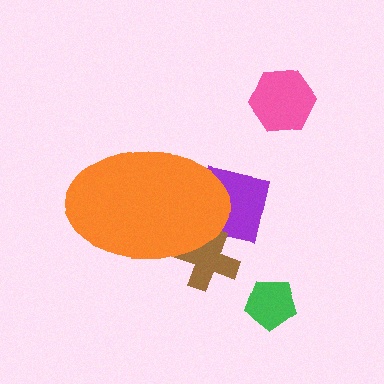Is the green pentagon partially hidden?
No, the green pentagon is fully visible.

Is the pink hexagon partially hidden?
No, the pink hexagon is fully visible.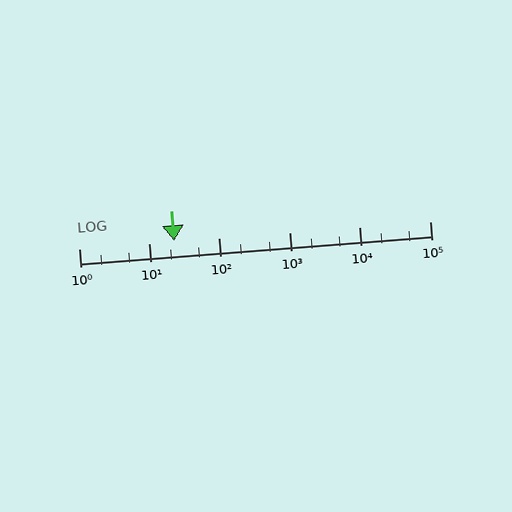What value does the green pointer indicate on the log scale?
The pointer indicates approximately 23.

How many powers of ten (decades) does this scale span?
The scale spans 5 decades, from 1 to 100000.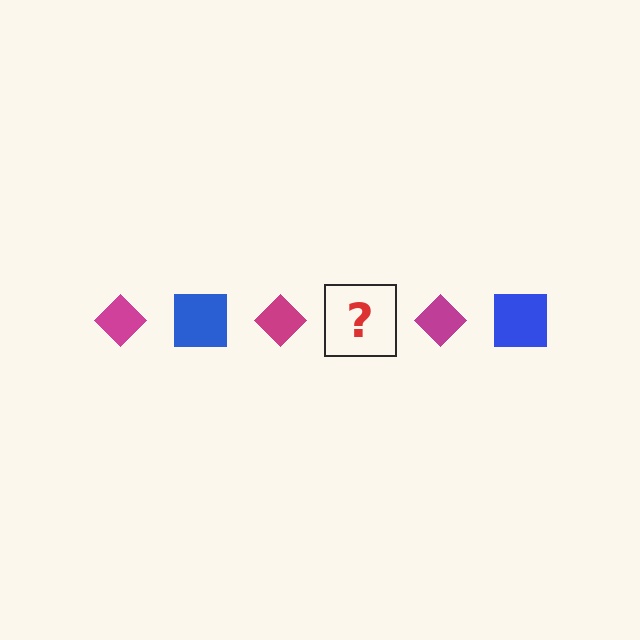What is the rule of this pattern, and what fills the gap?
The rule is that the pattern alternates between magenta diamond and blue square. The gap should be filled with a blue square.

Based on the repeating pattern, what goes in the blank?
The blank should be a blue square.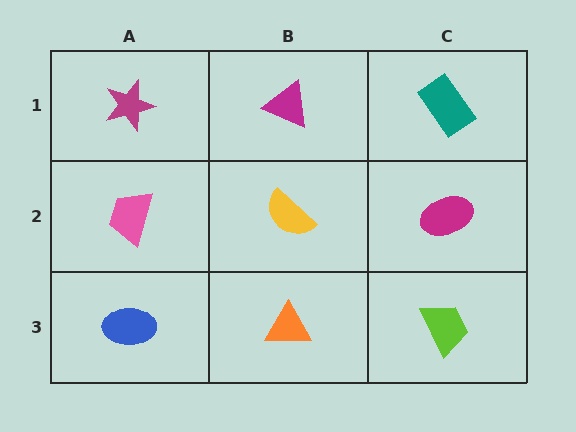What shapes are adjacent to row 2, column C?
A teal rectangle (row 1, column C), a lime trapezoid (row 3, column C), a yellow semicircle (row 2, column B).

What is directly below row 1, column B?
A yellow semicircle.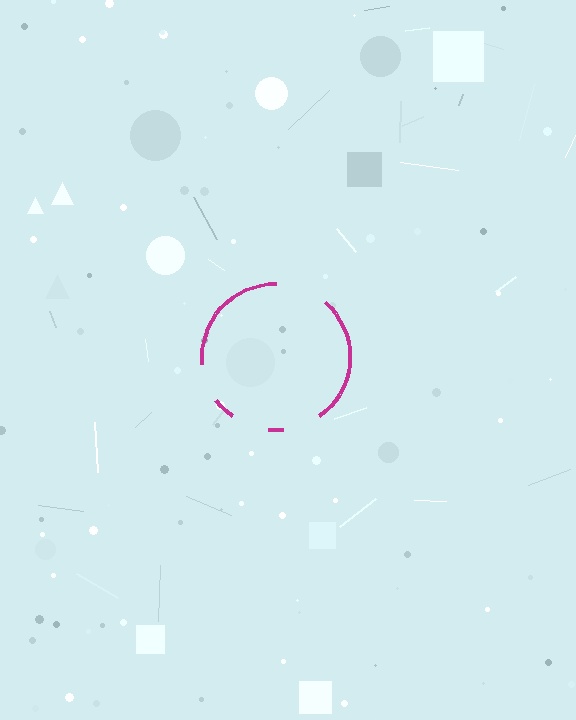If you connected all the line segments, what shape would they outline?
They would outline a circle.